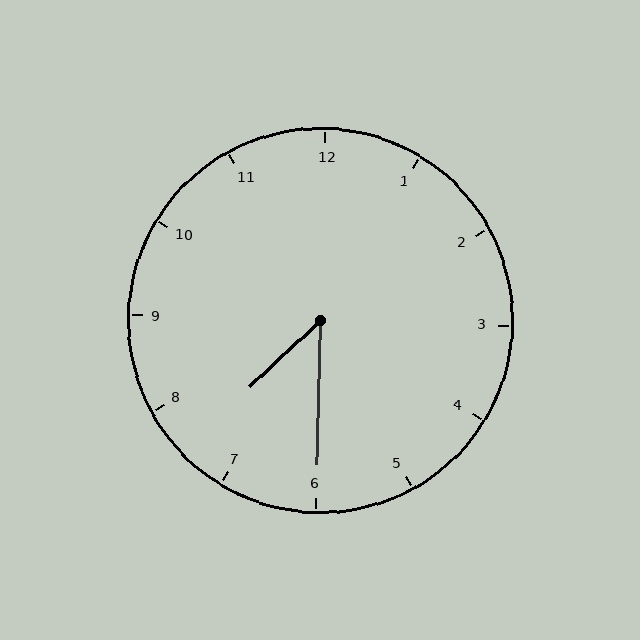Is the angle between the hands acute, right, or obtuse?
It is acute.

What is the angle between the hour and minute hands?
Approximately 45 degrees.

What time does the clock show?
7:30.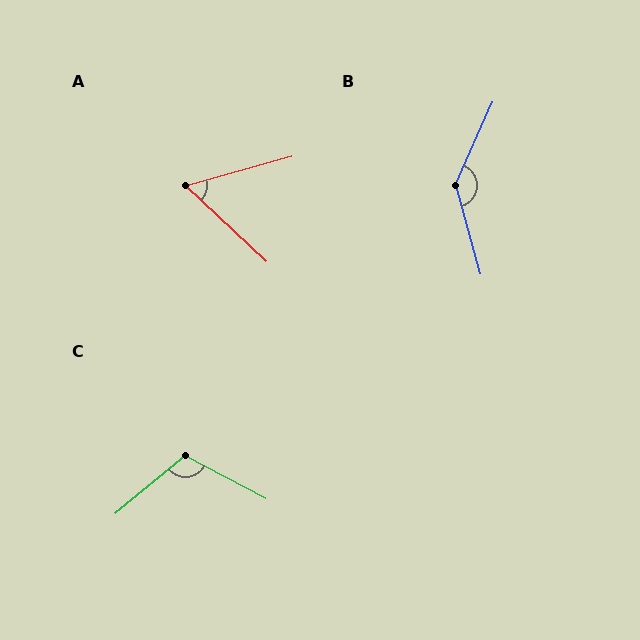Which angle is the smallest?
A, at approximately 58 degrees.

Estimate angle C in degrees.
Approximately 112 degrees.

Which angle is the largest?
B, at approximately 140 degrees.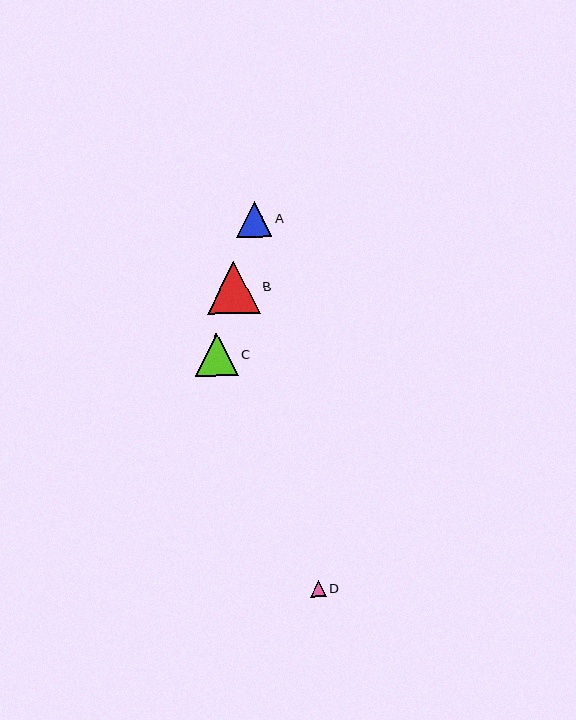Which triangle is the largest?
Triangle B is the largest with a size of approximately 53 pixels.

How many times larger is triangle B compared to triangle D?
Triangle B is approximately 3.3 times the size of triangle D.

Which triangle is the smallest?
Triangle D is the smallest with a size of approximately 16 pixels.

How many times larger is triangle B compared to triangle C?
Triangle B is approximately 1.2 times the size of triangle C.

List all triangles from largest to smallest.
From largest to smallest: B, C, A, D.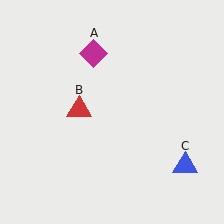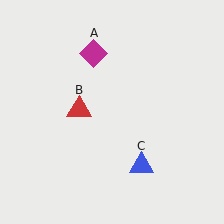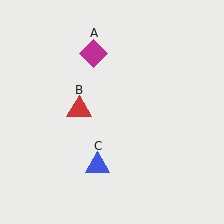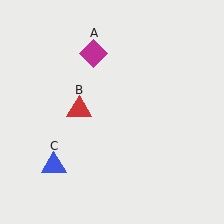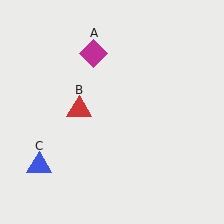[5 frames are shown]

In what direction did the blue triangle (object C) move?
The blue triangle (object C) moved left.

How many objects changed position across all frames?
1 object changed position: blue triangle (object C).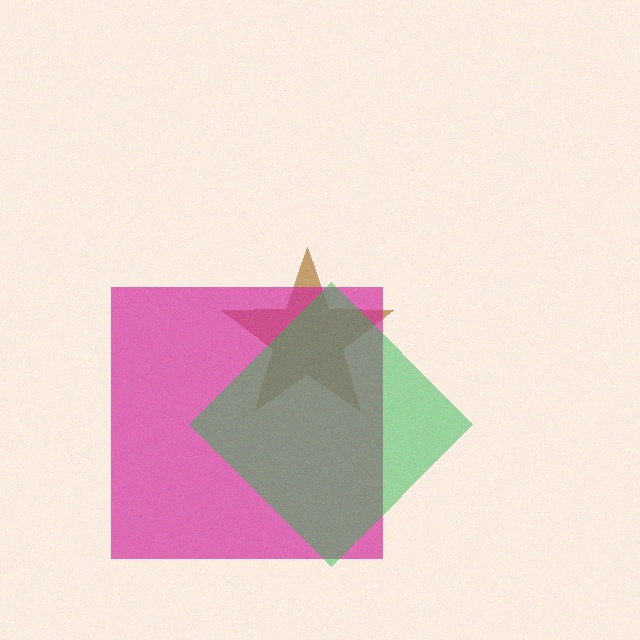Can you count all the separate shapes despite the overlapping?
Yes, there are 3 separate shapes.